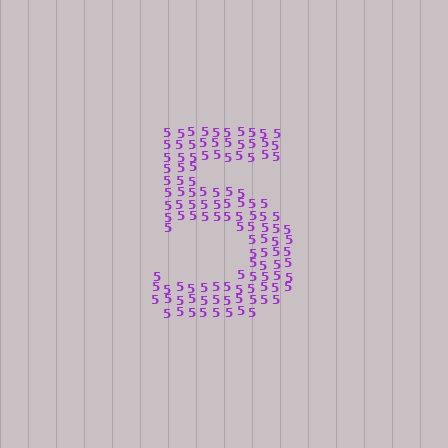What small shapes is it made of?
It is made of small digit 5's.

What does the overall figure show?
The overall figure shows the digit 5.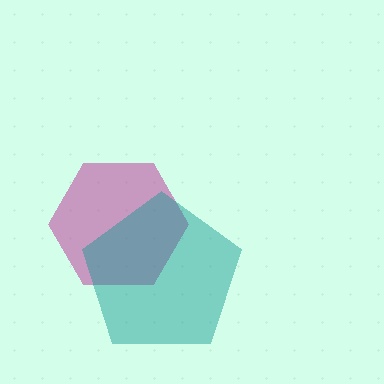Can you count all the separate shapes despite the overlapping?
Yes, there are 2 separate shapes.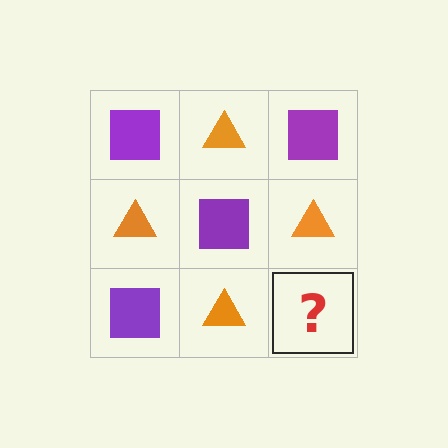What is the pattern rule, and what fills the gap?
The rule is that it alternates purple square and orange triangle in a checkerboard pattern. The gap should be filled with a purple square.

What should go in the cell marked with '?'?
The missing cell should contain a purple square.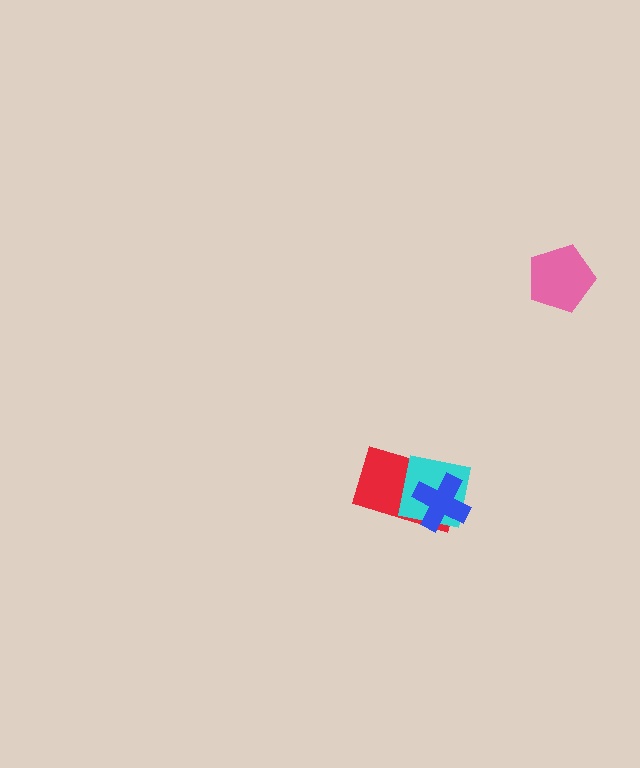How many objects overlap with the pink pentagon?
0 objects overlap with the pink pentagon.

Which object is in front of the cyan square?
The blue cross is in front of the cyan square.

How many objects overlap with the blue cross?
2 objects overlap with the blue cross.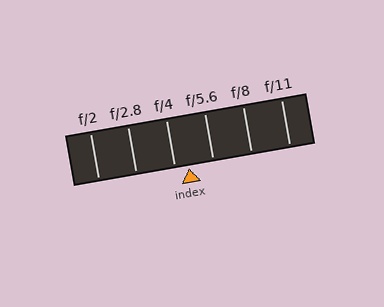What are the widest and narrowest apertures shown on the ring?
The widest aperture shown is f/2 and the narrowest is f/11.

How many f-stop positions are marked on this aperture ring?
There are 6 f-stop positions marked.